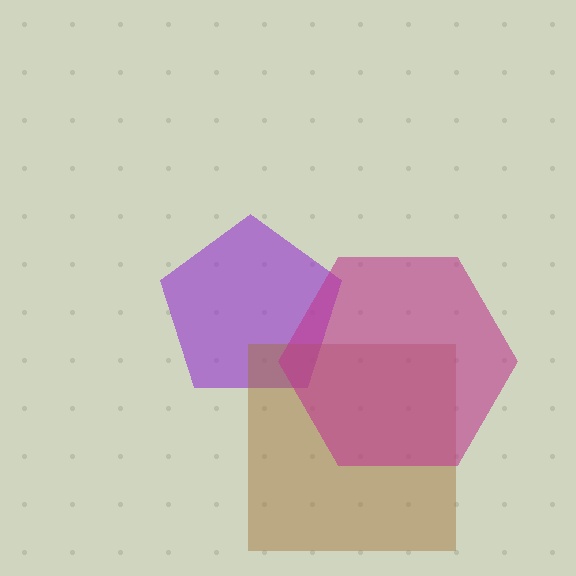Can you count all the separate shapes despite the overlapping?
Yes, there are 3 separate shapes.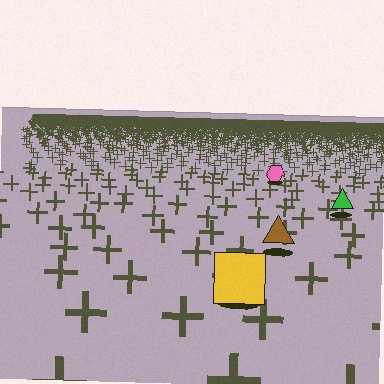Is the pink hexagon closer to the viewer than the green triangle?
No. The green triangle is closer — you can tell from the texture gradient: the ground texture is coarser near it.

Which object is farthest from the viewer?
The pink hexagon is farthest from the viewer. It appears smaller and the ground texture around it is denser.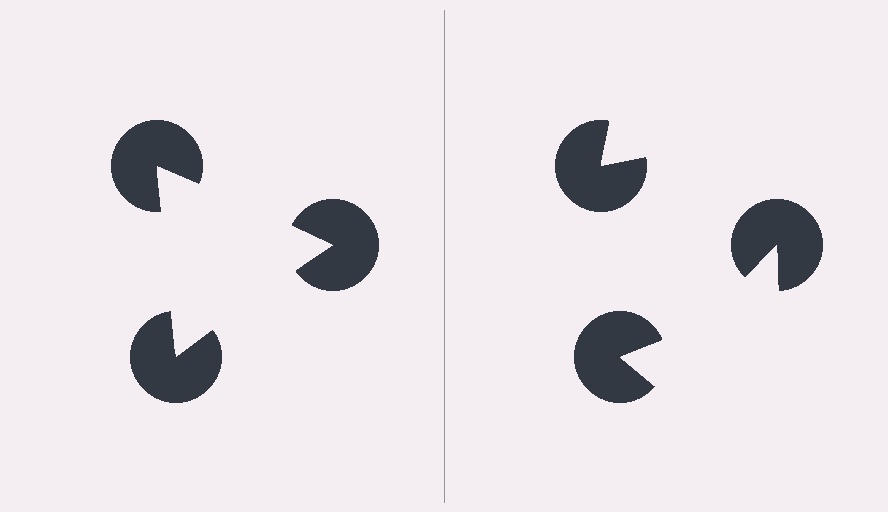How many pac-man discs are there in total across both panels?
6 — 3 on each side.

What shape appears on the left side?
An illusory triangle.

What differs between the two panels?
The pac-man discs are positioned identically on both sides; only the wedge orientations differ. On the left they align to a triangle; on the right they are misaligned.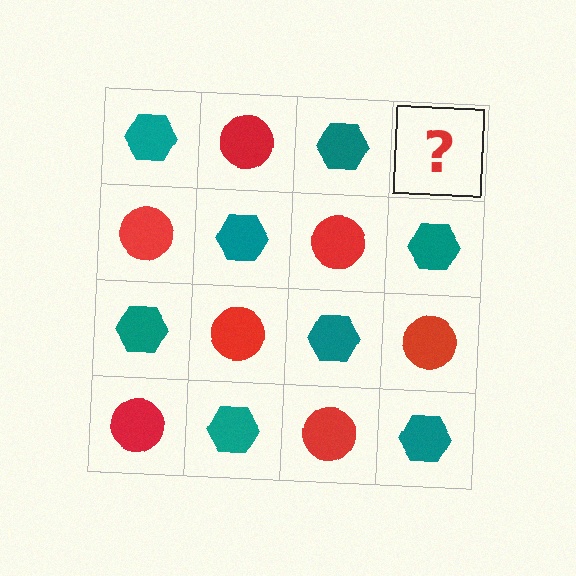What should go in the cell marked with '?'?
The missing cell should contain a red circle.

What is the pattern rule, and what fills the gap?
The rule is that it alternates teal hexagon and red circle in a checkerboard pattern. The gap should be filled with a red circle.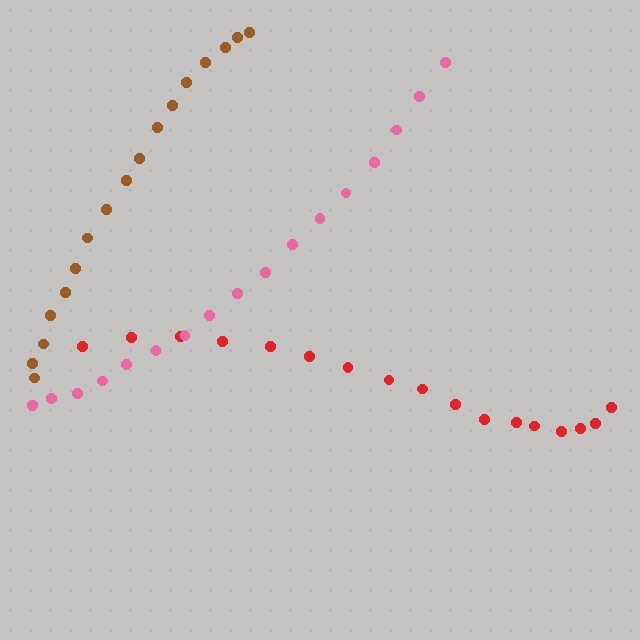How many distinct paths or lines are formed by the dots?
There are 3 distinct paths.